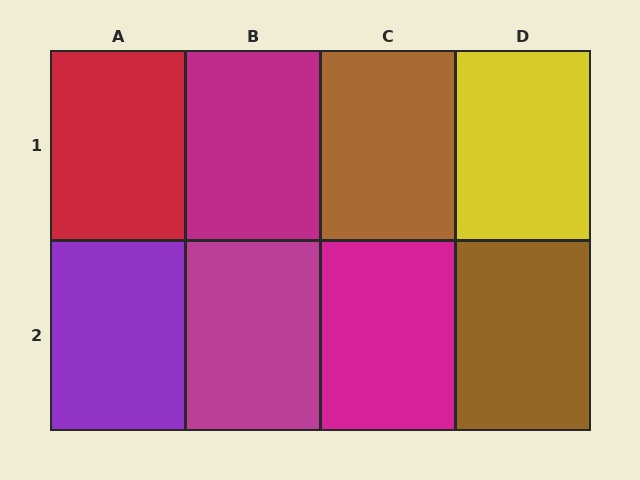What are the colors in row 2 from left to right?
Purple, magenta, magenta, brown.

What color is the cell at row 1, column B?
Magenta.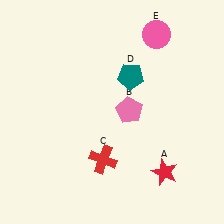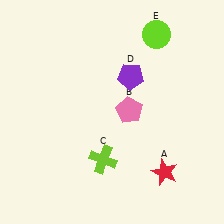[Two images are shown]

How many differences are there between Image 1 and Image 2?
There are 3 differences between the two images.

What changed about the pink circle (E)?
In Image 1, E is pink. In Image 2, it changed to lime.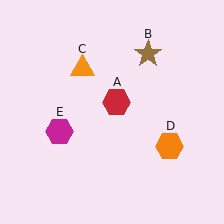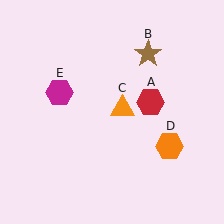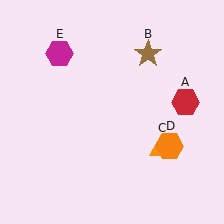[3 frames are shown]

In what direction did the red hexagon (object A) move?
The red hexagon (object A) moved right.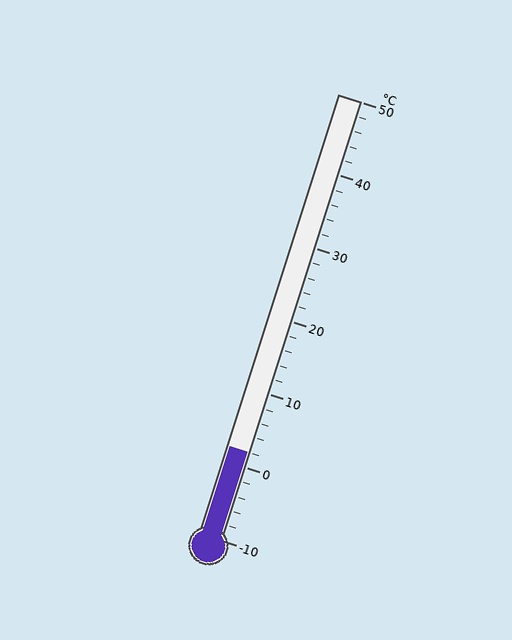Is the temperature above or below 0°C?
The temperature is above 0°C.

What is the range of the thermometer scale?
The thermometer scale ranges from -10°C to 50°C.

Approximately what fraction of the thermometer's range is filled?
The thermometer is filled to approximately 20% of its range.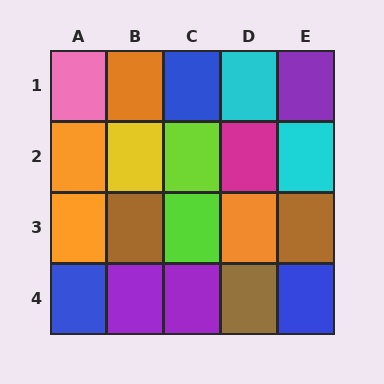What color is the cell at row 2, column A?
Orange.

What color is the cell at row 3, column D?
Orange.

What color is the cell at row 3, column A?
Orange.